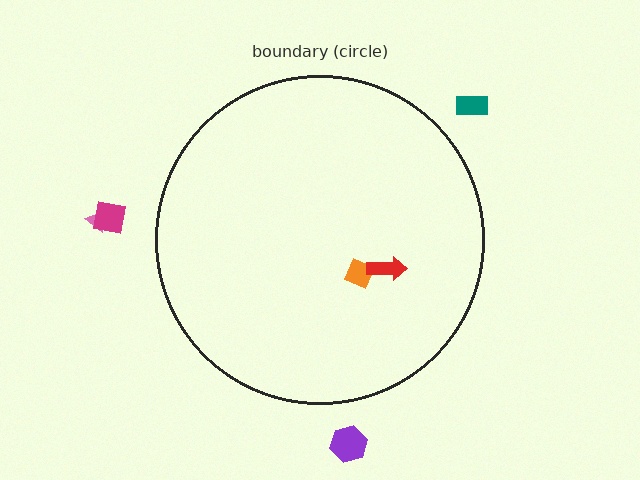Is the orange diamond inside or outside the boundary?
Inside.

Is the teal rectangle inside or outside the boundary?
Outside.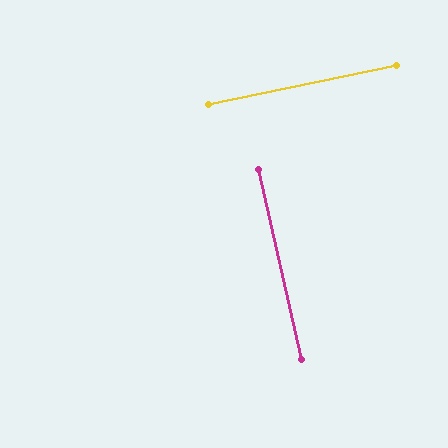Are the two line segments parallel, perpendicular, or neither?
Perpendicular — they meet at approximately 89°.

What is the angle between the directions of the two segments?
Approximately 89 degrees.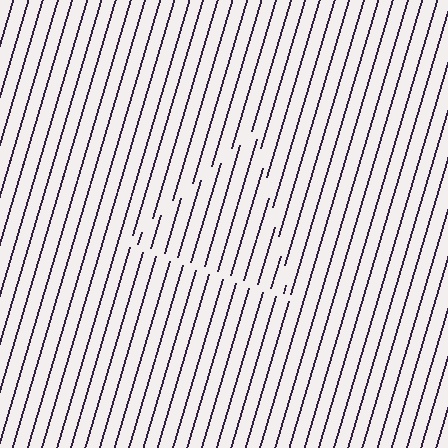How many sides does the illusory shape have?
3 sides — the line-ends trace a triangle.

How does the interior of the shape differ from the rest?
The interior of the shape contains the same grating, shifted by half a period — the contour is defined by the phase discontinuity where line-ends from the inner and outer gratings abut.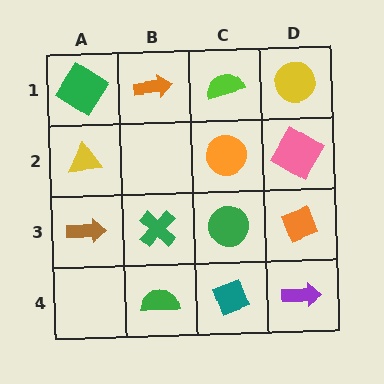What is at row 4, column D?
A purple arrow.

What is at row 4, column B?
A green semicircle.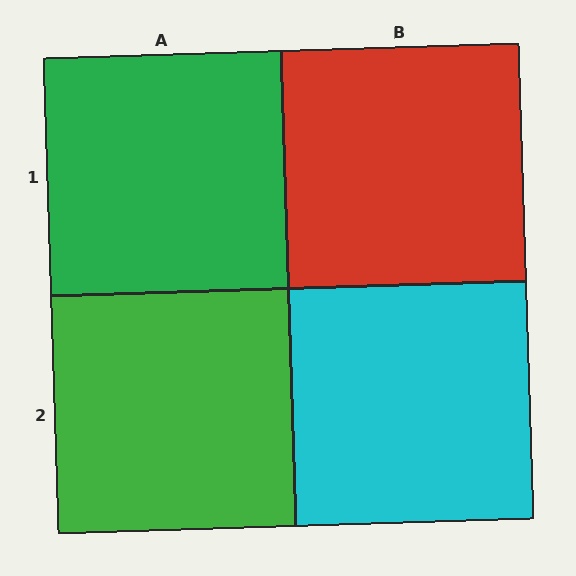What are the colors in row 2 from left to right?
Green, cyan.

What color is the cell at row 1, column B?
Red.